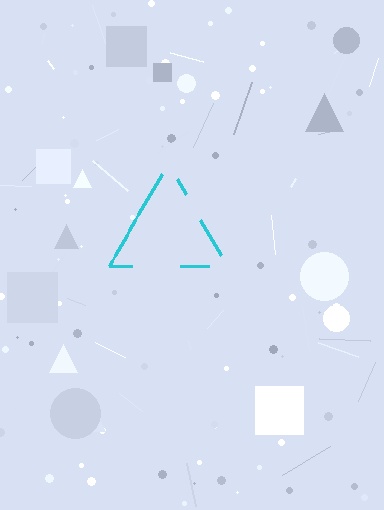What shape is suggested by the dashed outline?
The dashed outline suggests a triangle.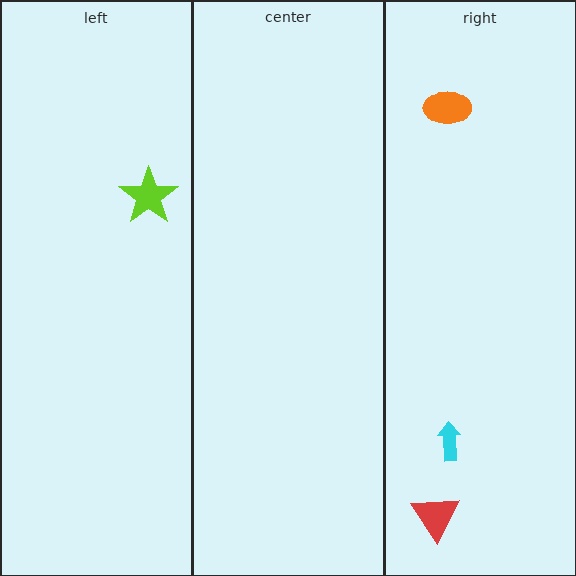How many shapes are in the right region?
3.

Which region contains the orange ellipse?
The right region.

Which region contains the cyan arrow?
The right region.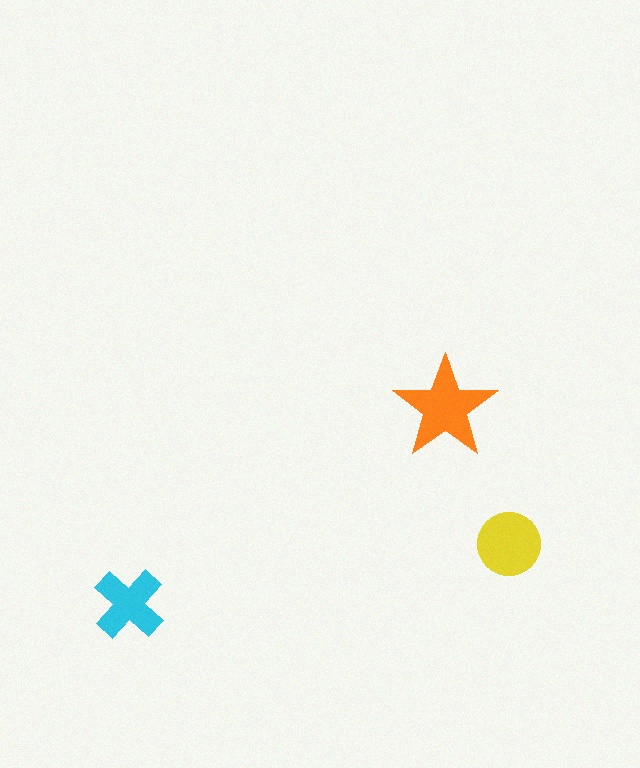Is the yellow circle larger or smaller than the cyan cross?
Larger.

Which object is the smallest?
The cyan cross.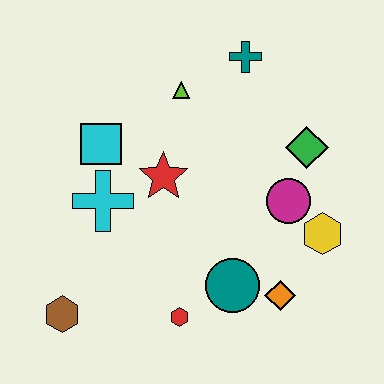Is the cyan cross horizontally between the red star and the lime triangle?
No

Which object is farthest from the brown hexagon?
The teal cross is farthest from the brown hexagon.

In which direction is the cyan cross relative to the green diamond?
The cyan cross is to the left of the green diamond.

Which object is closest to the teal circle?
The orange diamond is closest to the teal circle.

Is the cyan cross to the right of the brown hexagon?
Yes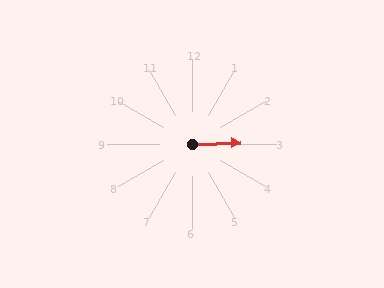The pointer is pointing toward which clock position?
Roughly 3 o'clock.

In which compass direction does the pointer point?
East.